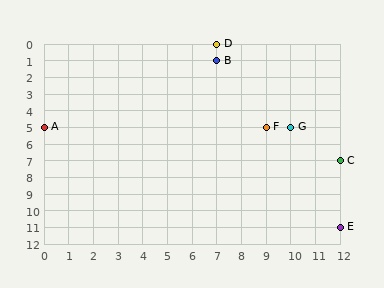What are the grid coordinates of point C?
Point C is at grid coordinates (12, 7).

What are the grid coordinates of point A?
Point A is at grid coordinates (0, 5).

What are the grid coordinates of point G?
Point G is at grid coordinates (10, 5).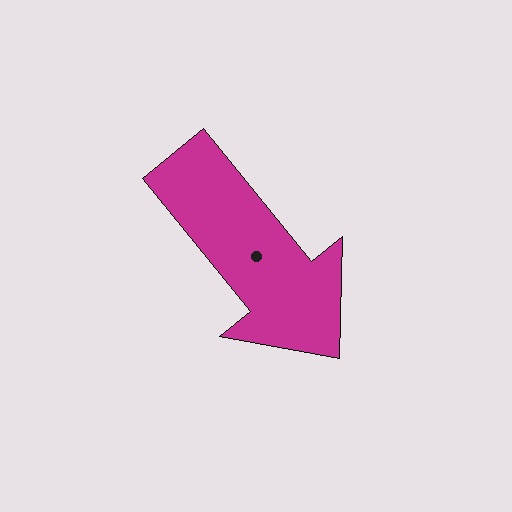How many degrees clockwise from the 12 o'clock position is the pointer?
Approximately 141 degrees.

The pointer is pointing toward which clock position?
Roughly 5 o'clock.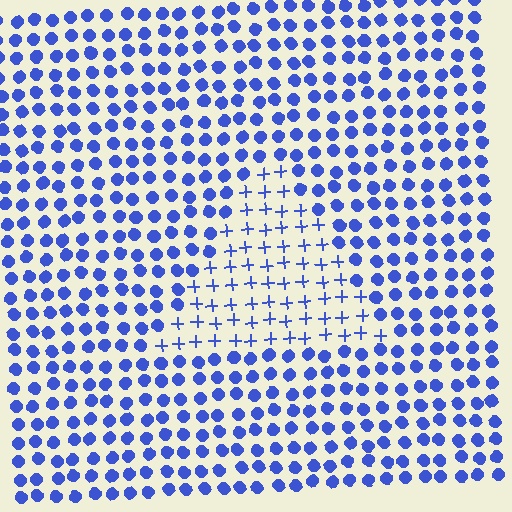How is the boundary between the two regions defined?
The boundary is defined by a change in element shape: plus signs inside vs. circles outside. All elements share the same color and spacing.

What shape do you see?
I see a triangle.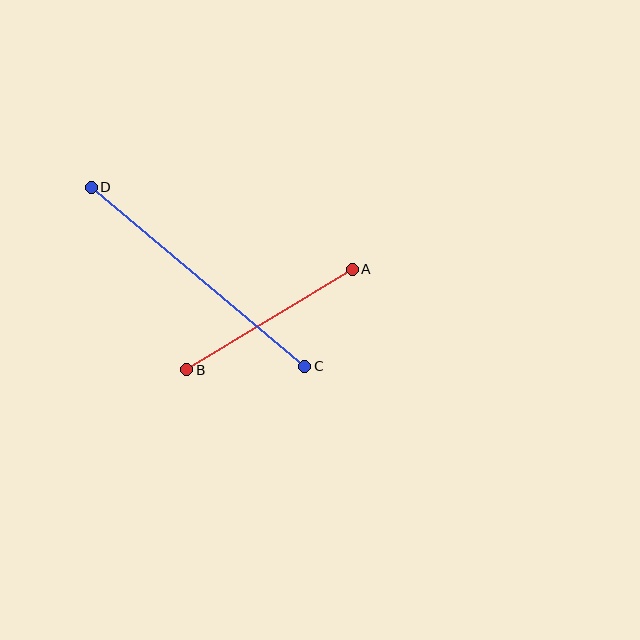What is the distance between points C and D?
The distance is approximately 279 pixels.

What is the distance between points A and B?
The distance is approximately 194 pixels.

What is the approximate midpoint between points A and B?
The midpoint is at approximately (269, 319) pixels.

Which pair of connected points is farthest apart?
Points C and D are farthest apart.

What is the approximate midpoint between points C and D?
The midpoint is at approximately (198, 277) pixels.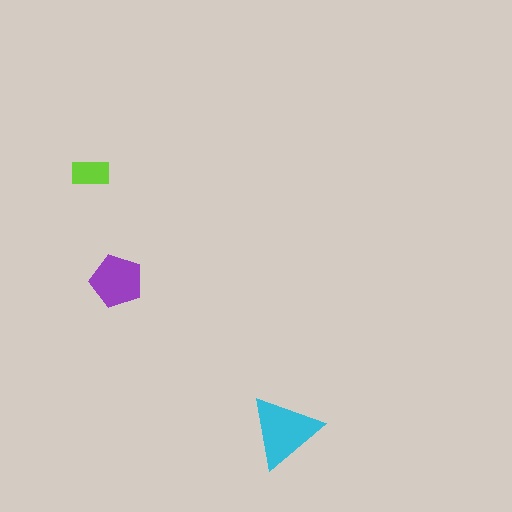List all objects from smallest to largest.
The lime rectangle, the purple pentagon, the cyan triangle.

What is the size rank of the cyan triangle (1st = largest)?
1st.